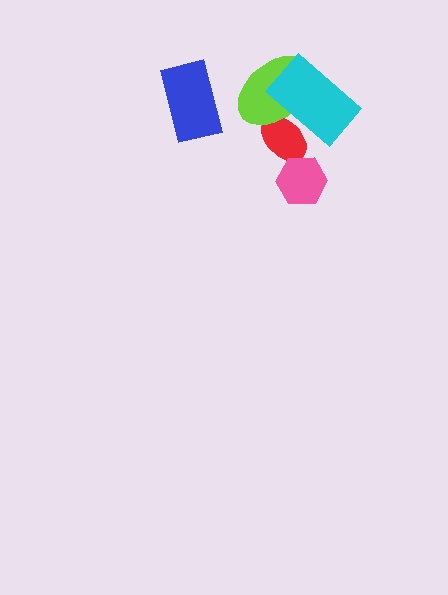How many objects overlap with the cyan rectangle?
2 objects overlap with the cyan rectangle.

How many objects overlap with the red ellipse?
3 objects overlap with the red ellipse.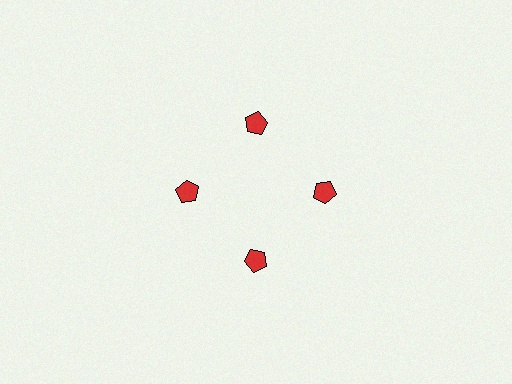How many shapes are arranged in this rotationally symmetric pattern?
There are 4 shapes, arranged in 4 groups of 1.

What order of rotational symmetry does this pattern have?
This pattern has 4-fold rotational symmetry.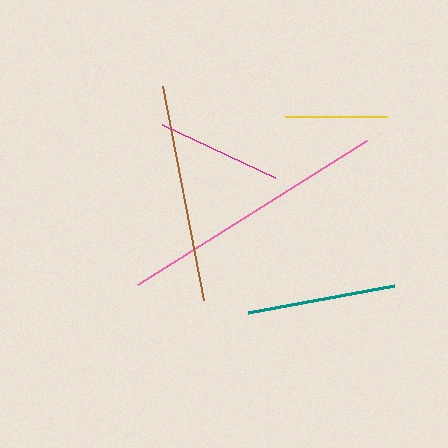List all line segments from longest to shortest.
From longest to shortest: pink, brown, teal, magenta, yellow.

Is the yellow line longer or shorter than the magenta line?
The magenta line is longer than the yellow line.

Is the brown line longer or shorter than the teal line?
The brown line is longer than the teal line.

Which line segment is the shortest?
The yellow line is the shortest at approximately 102 pixels.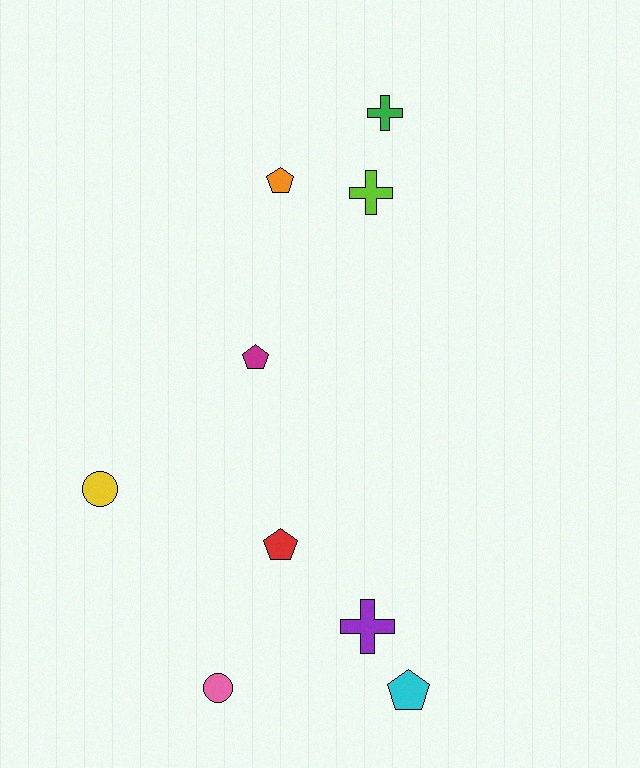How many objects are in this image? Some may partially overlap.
There are 9 objects.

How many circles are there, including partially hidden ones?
There are 2 circles.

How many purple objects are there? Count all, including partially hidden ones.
There is 1 purple object.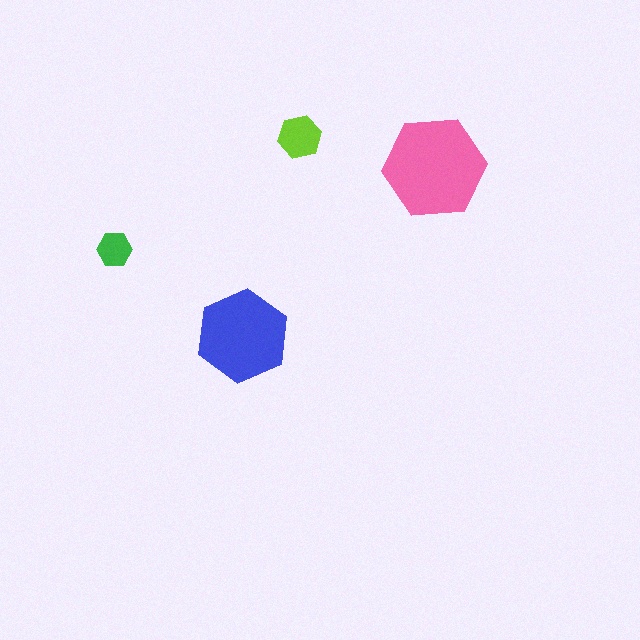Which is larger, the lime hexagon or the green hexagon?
The lime one.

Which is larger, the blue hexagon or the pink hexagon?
The pink one.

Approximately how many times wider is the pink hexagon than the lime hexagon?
About 2.5 times wider.